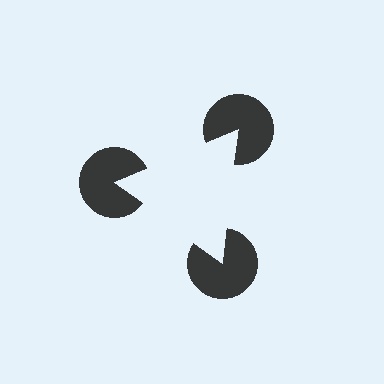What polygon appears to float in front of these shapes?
An illusory triangle — its edges are inferred from the aligned wedge cuts in the pac-man discs, not physically drawn.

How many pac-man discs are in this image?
There are 3 — one at each vertex of the illusory triangle.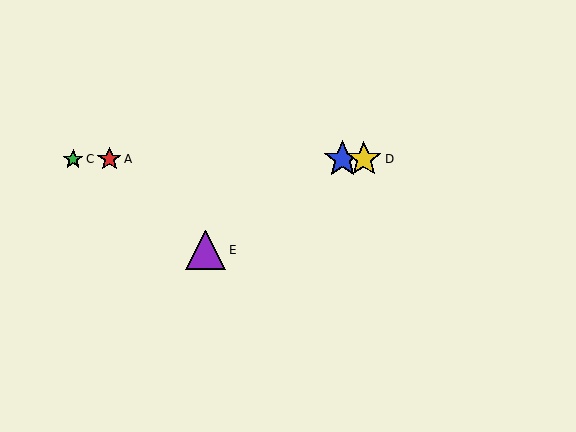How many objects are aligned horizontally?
4 objects (A, B, C, D) are aligned horizontally.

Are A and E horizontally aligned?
No, A is at y≈159 and E is at y≈250.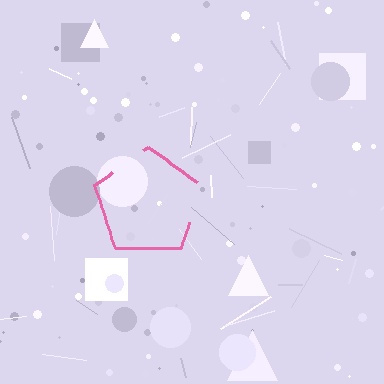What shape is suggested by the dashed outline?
The dashed outline suggests a pentagon.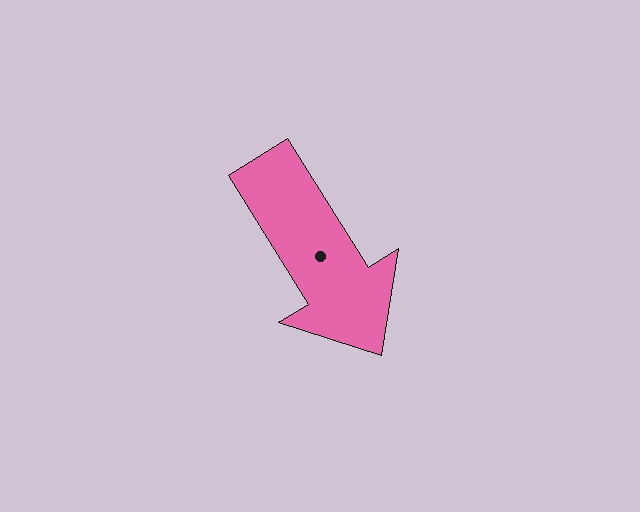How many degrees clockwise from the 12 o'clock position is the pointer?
Approximately 148 degrees.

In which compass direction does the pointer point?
Southeast.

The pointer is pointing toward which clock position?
Roughly 5 o'clock.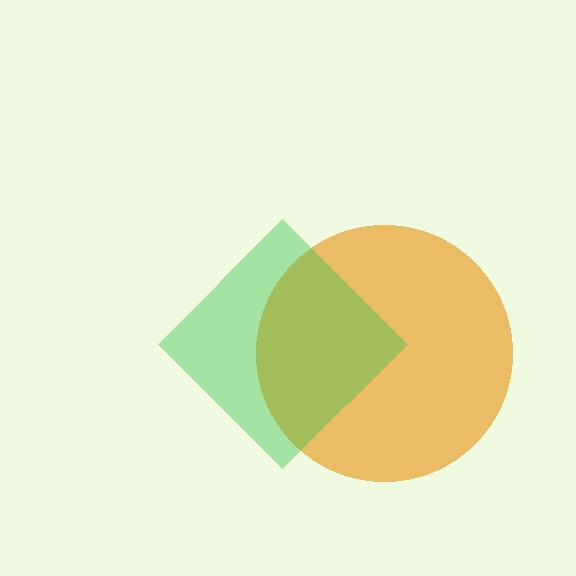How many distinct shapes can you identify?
There are 2 distinct shapes: an orange circle, a green diamond.